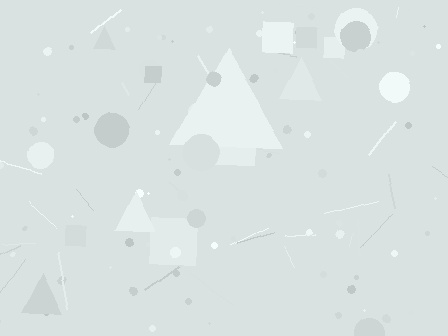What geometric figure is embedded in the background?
A triangle is embedded in the background.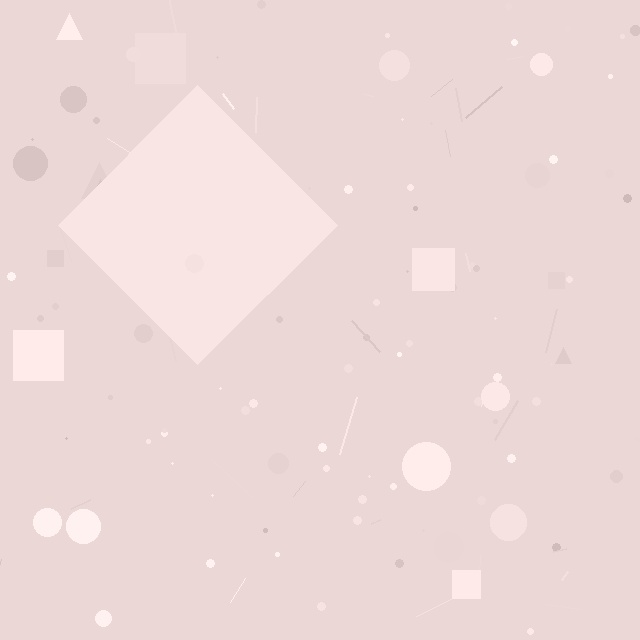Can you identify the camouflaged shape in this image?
The camouflaged shape is a diamond.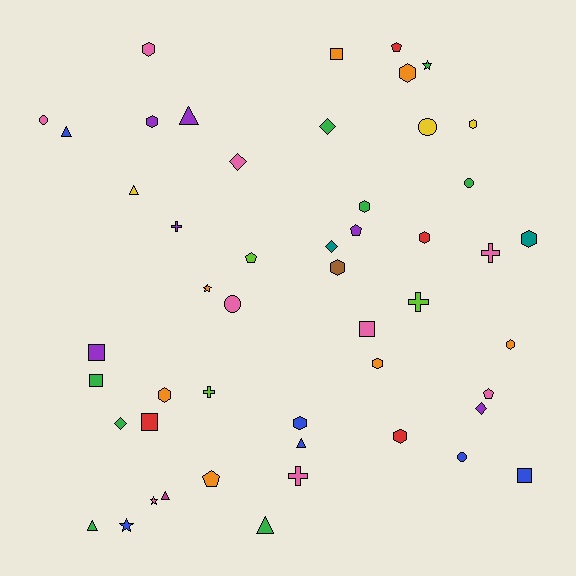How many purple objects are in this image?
There are 6 purple objects.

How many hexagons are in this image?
There are 13 hexagons.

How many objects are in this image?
There are 50 objects.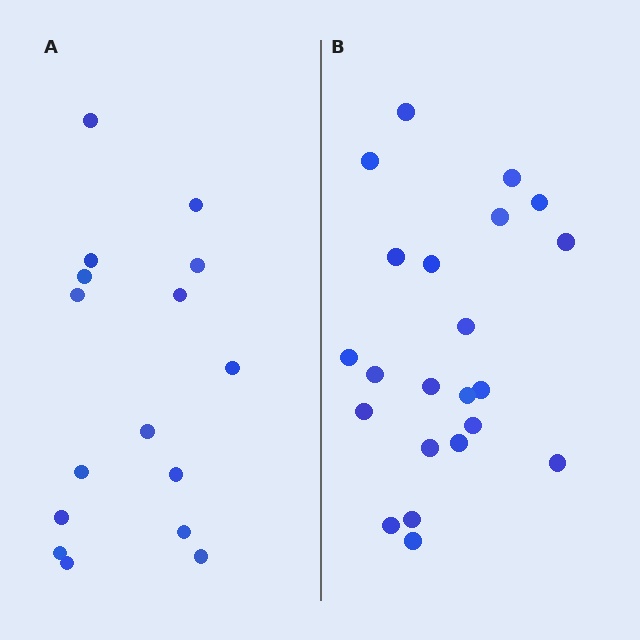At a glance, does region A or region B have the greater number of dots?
Region B (the right region) has more dots.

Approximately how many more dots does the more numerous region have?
Region B has about 6 more dots than region A.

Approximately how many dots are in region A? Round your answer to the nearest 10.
About 20 dots. (The exact count is 16, which rounds to 20.)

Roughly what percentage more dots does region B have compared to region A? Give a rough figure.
About 40% more.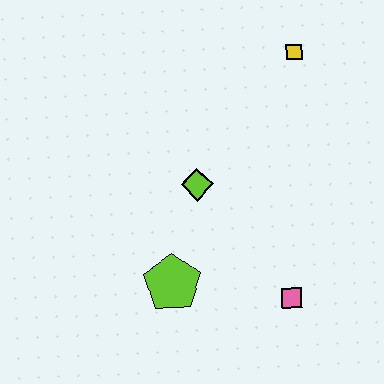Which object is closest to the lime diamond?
The lime pentagon is closest to the lime diamond.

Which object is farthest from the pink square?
The yellow square is farthest from the pink square.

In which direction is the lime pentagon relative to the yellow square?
The lime pentagon is below the yellow square.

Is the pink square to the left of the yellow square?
Yes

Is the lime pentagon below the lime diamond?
Yes